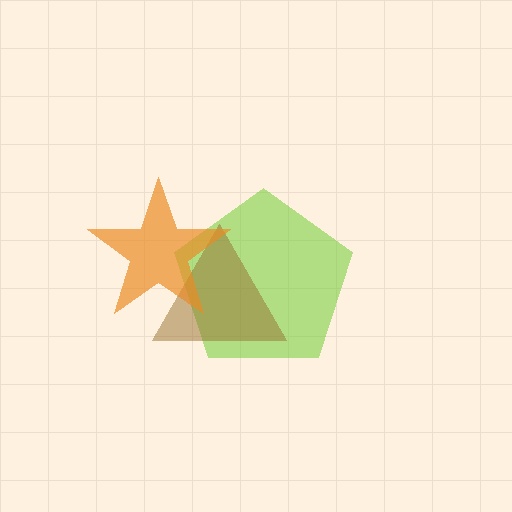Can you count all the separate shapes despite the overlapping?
Yes, there are 3 separate shapes.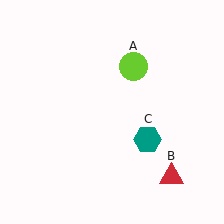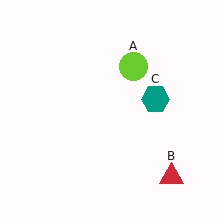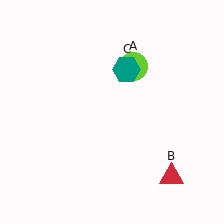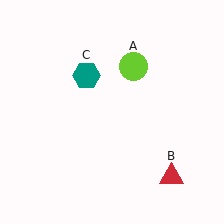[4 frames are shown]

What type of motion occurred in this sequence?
The teal hexagon (object C) rotated counterclockwise around the center of the scene.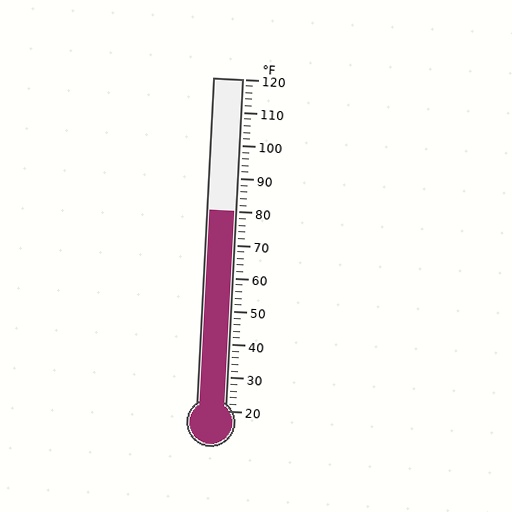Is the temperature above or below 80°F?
The temperature is at 80°F.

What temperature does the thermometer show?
The thermometer shows approximately 80°F.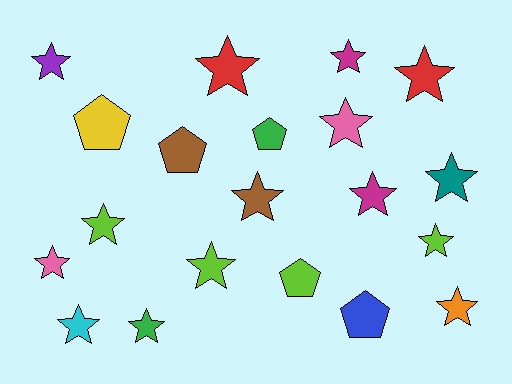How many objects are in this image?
There are 20 objects.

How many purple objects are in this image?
There is 1 purple object.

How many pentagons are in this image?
There are 5 pentagons.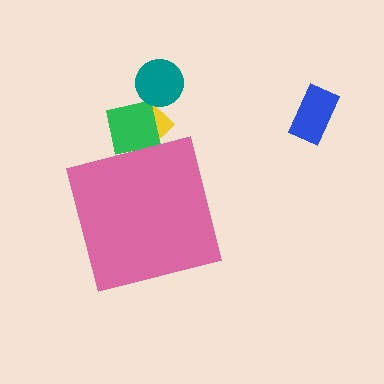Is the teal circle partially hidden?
No, the teal circle is fully visible.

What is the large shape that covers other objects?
A pink square.